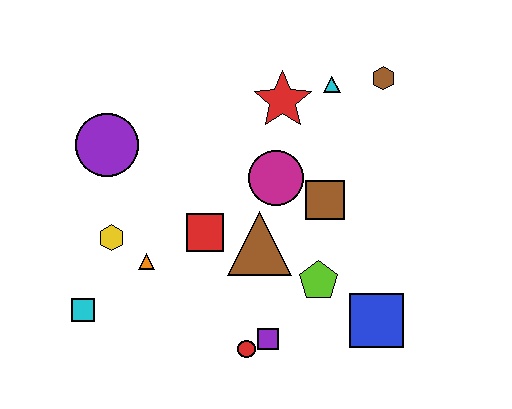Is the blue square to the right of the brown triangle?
Yes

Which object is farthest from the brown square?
The cyan square is farthest from the brown square.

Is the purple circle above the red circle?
Yes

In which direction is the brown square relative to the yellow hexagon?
The brown square is to the right of the yellow hexagon.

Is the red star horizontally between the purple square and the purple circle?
No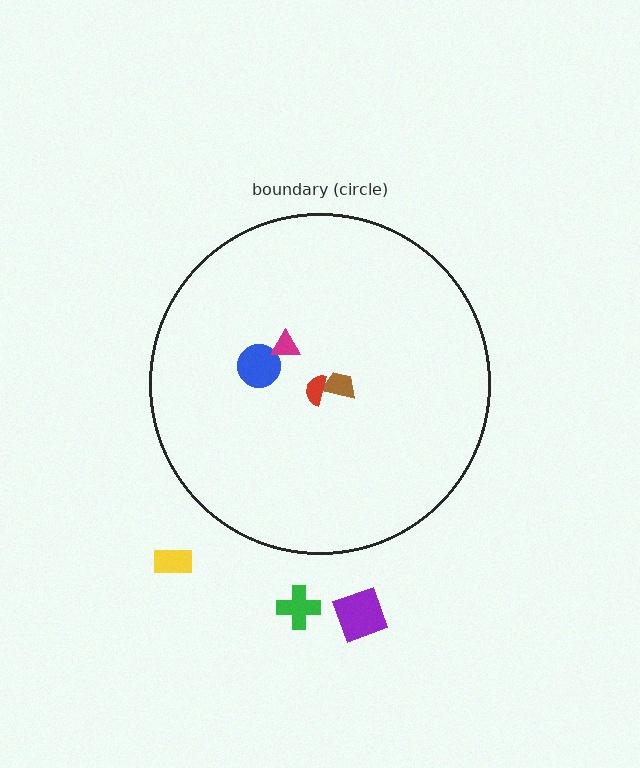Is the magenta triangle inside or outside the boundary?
Inside.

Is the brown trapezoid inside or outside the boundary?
Inside.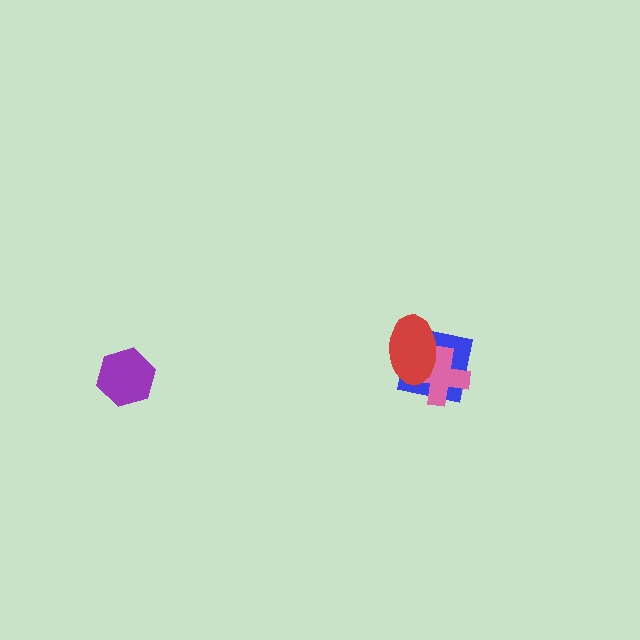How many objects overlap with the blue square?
2 objects overlap with the blue square.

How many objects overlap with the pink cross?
2 objects overlap with the pink cross.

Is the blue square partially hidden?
Yes, it is partially covered by another shape.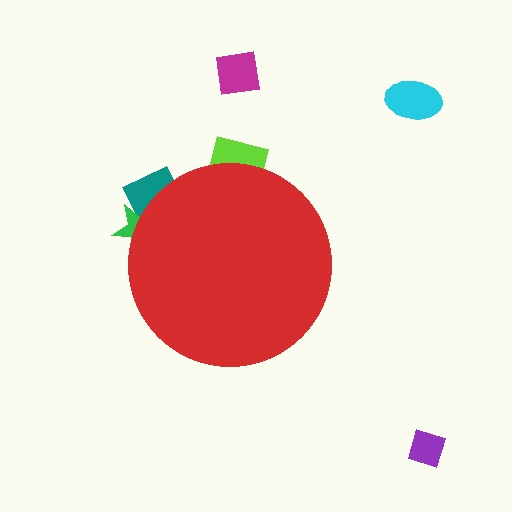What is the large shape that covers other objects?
A red circle.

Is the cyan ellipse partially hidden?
No, the cyan ellipse is fully visible.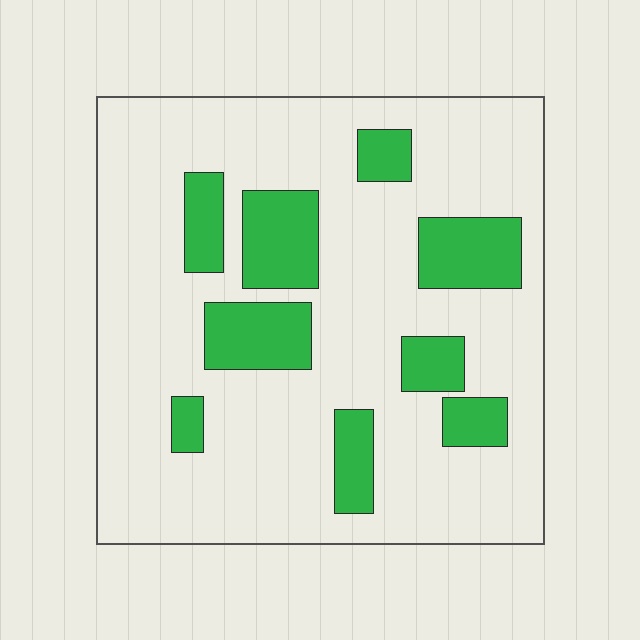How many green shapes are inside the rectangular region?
9.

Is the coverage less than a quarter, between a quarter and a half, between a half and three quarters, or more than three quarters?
Less than a quarter.